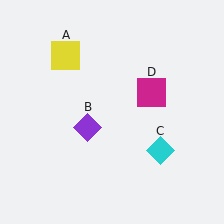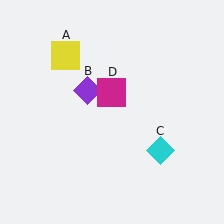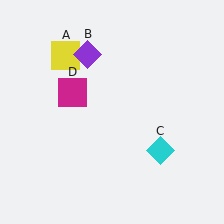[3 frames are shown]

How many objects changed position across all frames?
2 objects changed position: purple diamond (object B), magenta square (object D).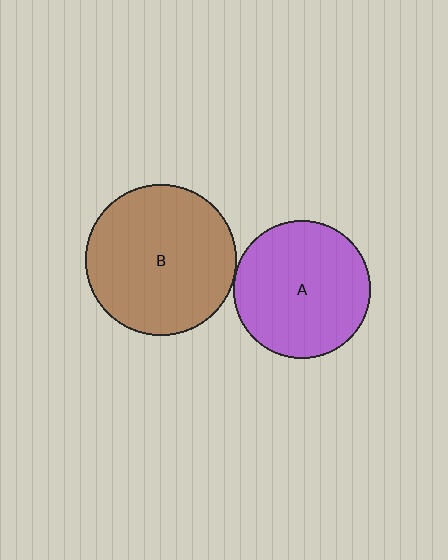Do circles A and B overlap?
Yes.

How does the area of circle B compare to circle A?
Approximately 1.2 times.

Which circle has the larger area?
Circle B (brown).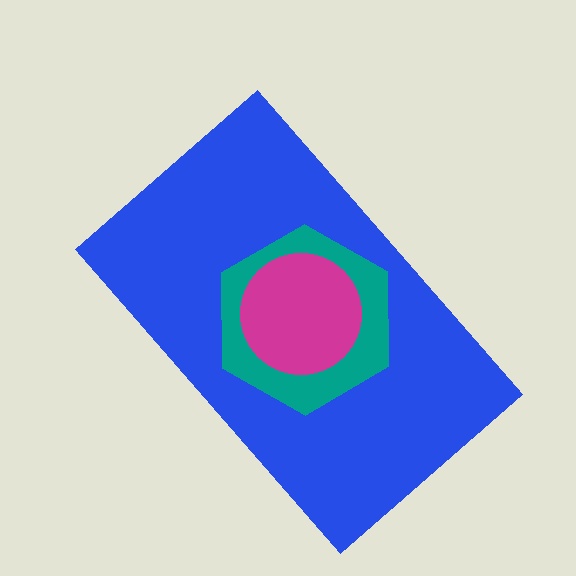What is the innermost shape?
The magenta circle.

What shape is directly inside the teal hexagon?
The magenta circle.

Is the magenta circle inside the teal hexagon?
Yes.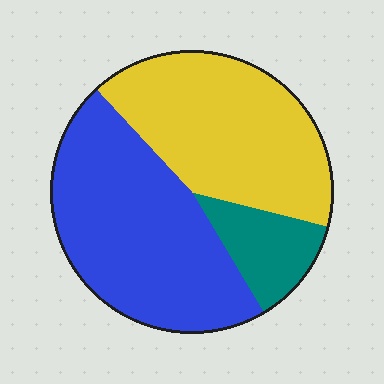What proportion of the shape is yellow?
Yellow covers about 40% of the shape.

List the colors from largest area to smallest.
From largest to smallest: blue, yellow, teal.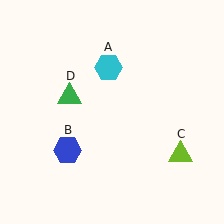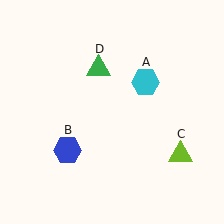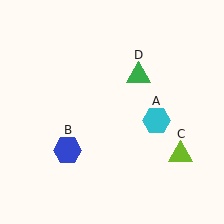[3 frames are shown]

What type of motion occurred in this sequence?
The cyan hexagon (object A), green triangle (object D) rotated clockwise around the center of the scene.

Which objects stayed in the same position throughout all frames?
Blue hexagon (object B) and lime triangle (object C) remained stationary.